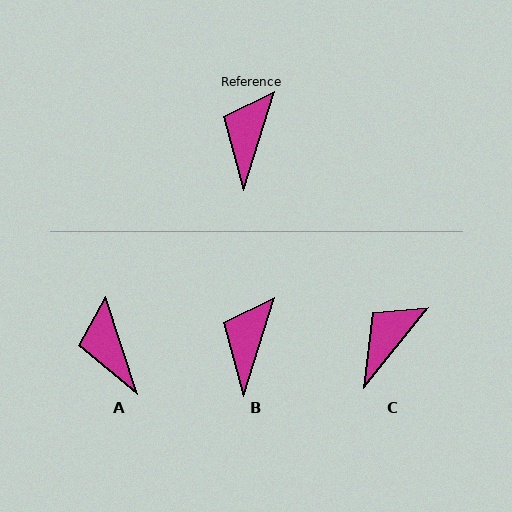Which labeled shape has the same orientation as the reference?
B.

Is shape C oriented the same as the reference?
No, it is off by about 22 degrees.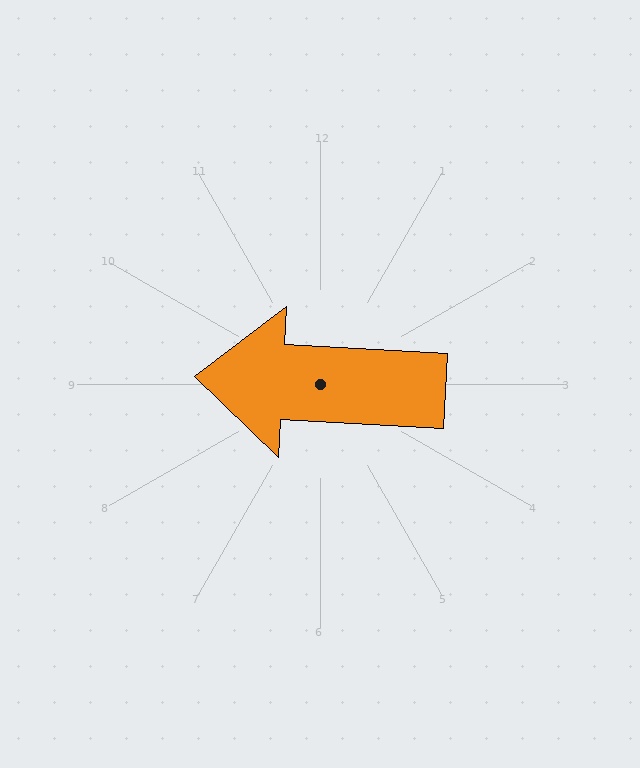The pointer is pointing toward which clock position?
Roughly 9 o'clock.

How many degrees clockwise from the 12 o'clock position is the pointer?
Approximately 273 degrees.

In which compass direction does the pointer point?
West.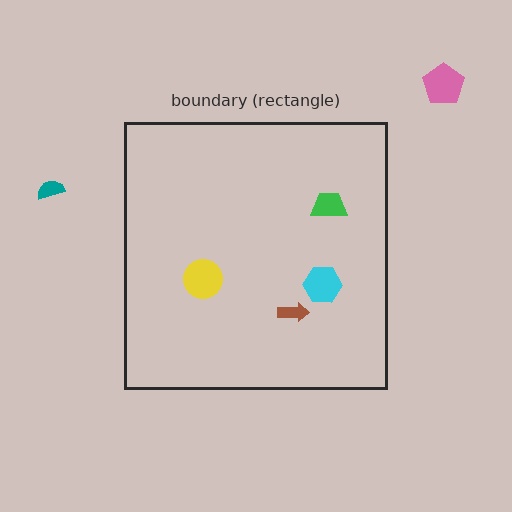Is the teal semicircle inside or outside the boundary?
Outside.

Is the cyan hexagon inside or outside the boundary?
Inside.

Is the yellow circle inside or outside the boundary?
Inside.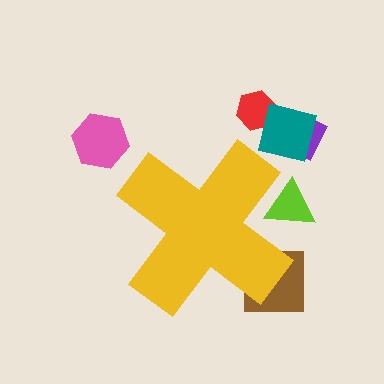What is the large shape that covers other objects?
A yellow cross.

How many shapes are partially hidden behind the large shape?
2 shapes are partially hidden.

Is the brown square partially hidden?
Yes, the brown square is partially hidden behind the yellow cross.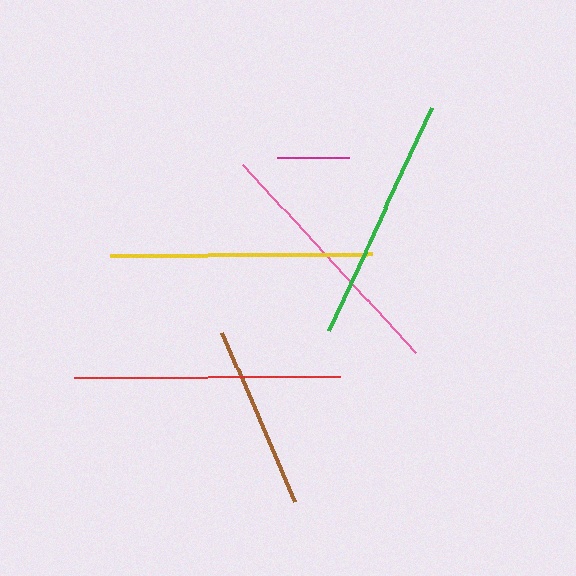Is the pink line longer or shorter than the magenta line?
The pink line is longer than the magenta line.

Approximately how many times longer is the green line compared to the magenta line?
The green line is approximately 3.4 times the length of the magenta line.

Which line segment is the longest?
The red line is the longest at approximately 266 pixels.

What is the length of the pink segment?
The pink segment is approximately 255 pixels long.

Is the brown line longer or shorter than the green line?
The green line is longer than the brown line.